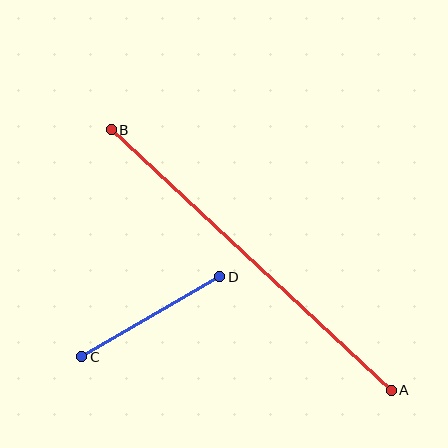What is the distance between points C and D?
The distance is approximately 160 pixels.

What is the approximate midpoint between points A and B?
The midpoint is at approximately (251, 260) pixels.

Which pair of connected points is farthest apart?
Points A and B are farthest apart.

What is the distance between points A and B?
The distance is approximately 383 pixels.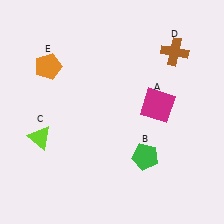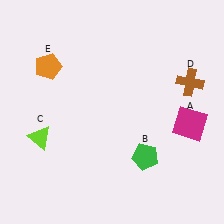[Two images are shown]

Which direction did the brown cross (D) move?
The brown cross (D) moved down.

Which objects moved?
The objects that moved are: the magenta square (A), the brown cross (D).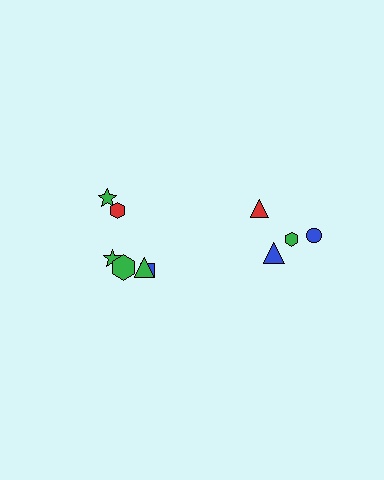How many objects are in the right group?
There are 4 objects.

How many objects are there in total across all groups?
There are 10 objects.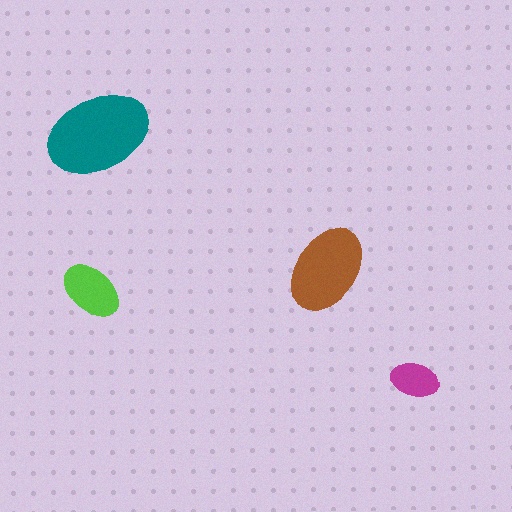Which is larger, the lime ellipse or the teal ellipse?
The teal one.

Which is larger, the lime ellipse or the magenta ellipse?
The lime one.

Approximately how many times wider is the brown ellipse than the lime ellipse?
About 1.5 times wider.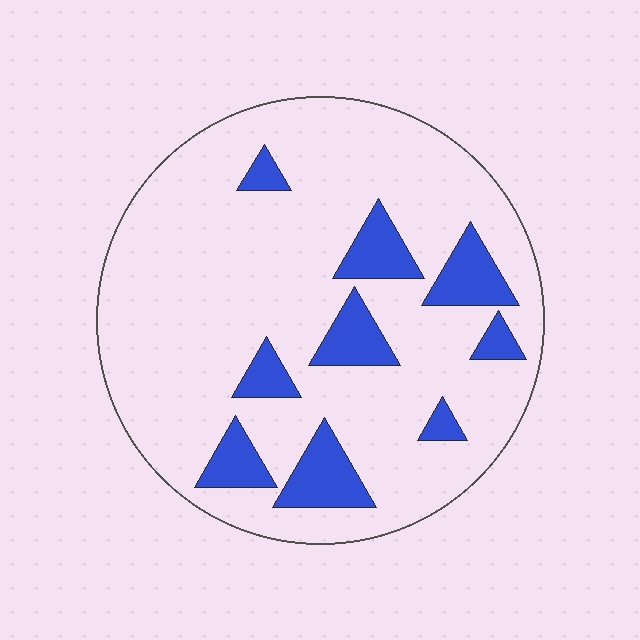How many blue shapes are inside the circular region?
9.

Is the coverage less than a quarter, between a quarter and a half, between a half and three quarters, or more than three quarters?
Less than a quarter.